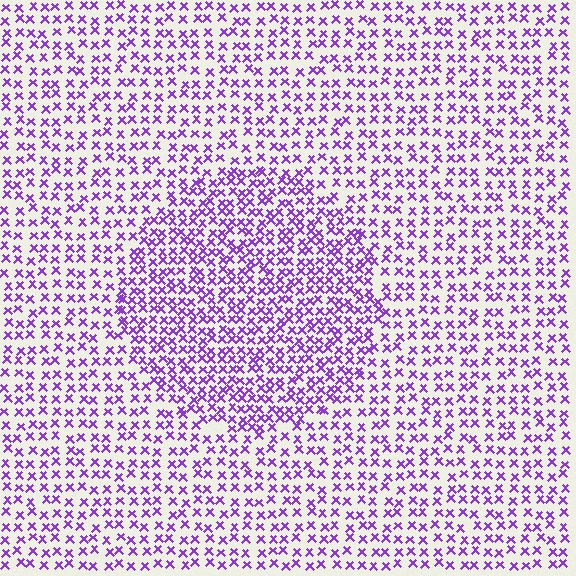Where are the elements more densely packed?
The elements are more densely packed inside the circle boundary.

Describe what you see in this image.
The image contains small purple elements arranged at two different densities. A circle-shaped region is visible where the elements are more densely packed than the surrounding area.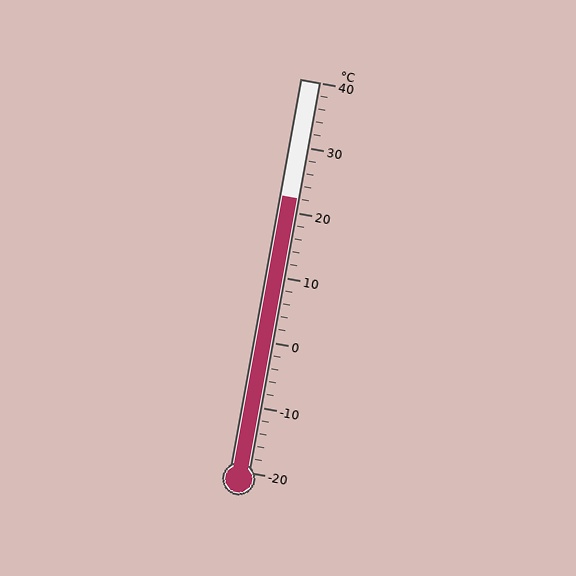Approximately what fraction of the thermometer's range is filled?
The thermometer is filled to approximately 70% of its range.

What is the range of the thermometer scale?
The thermometer scale ranges from -20°C to 40°C.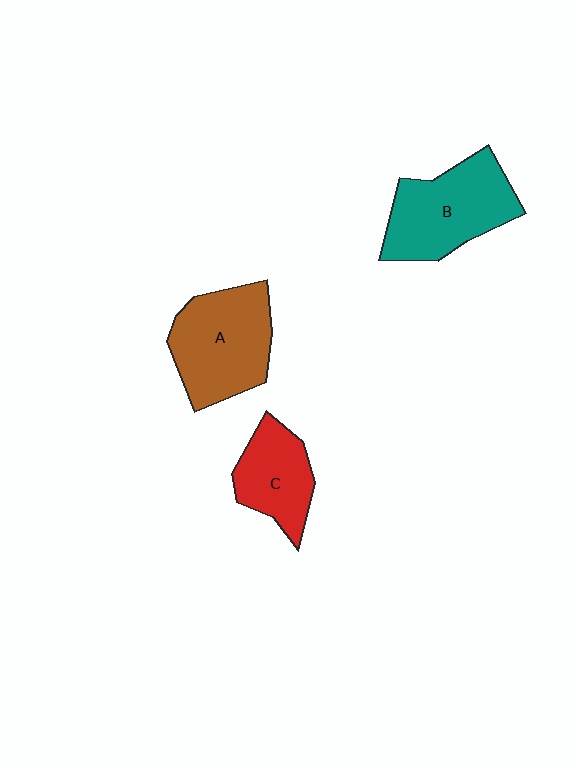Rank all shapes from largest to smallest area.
From largest to smallest: B (teal), A (brown), C (red).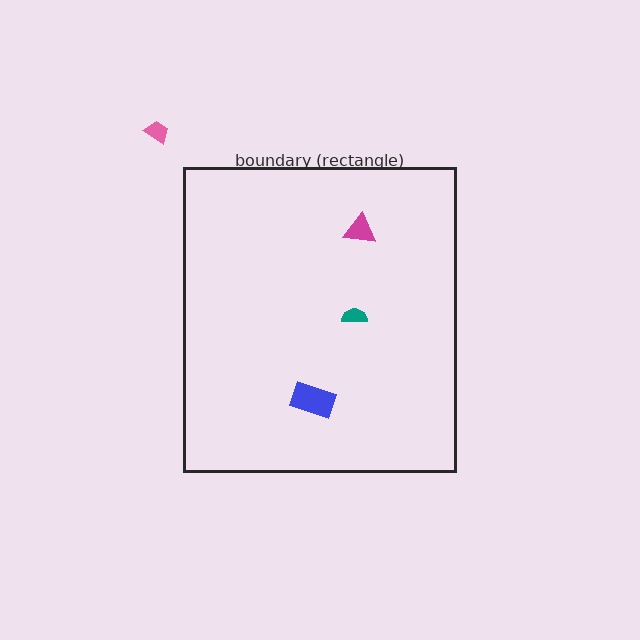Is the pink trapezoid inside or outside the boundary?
Outside.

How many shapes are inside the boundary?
3 inside, 1 outside.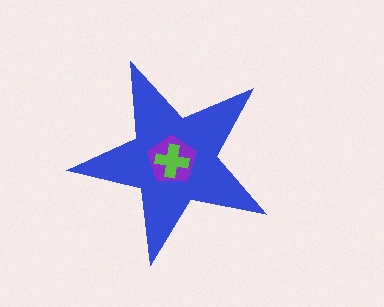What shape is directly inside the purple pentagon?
The lime cross.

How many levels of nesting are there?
3.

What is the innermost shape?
The lime cross.